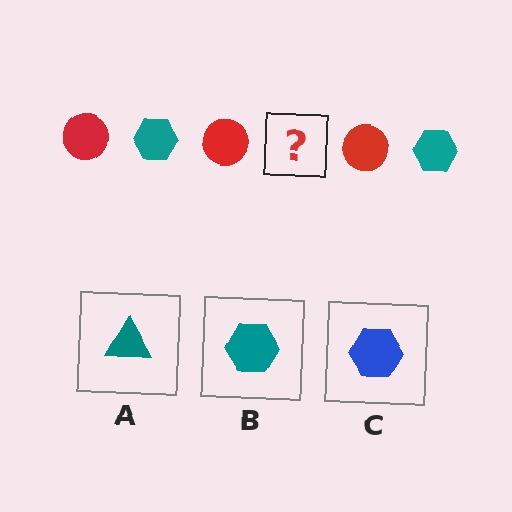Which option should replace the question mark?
Option B.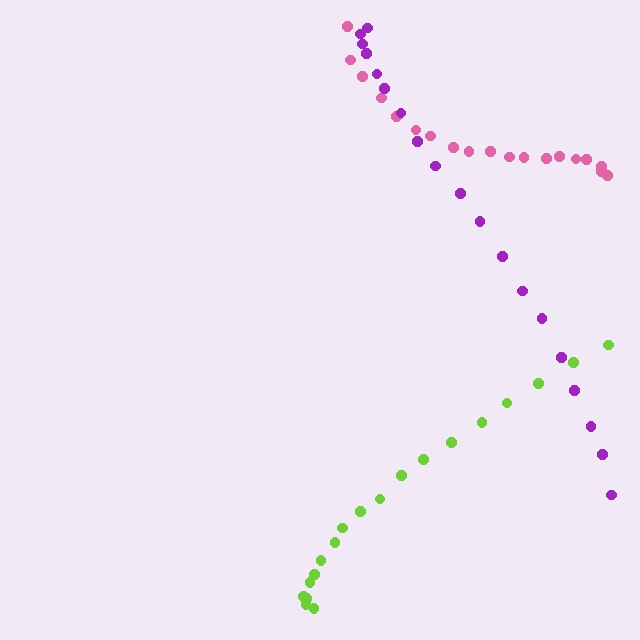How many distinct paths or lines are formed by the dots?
There are 3 distinct paths.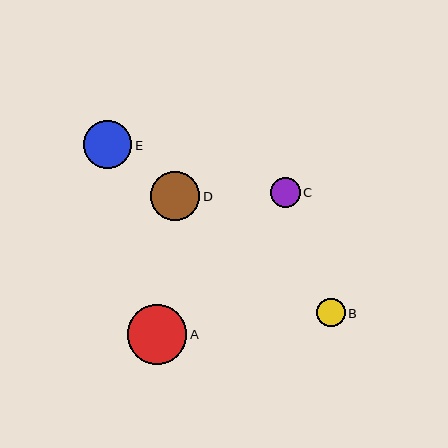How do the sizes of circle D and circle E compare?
Circle D and circle E are approximately the same size.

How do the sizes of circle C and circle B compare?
Circle C and circle B are approximately the same size.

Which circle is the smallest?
Circle B is the smallest with a size of approximately 28 pixels.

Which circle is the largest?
Circle A is the largest with a size of approximately 59 pixels.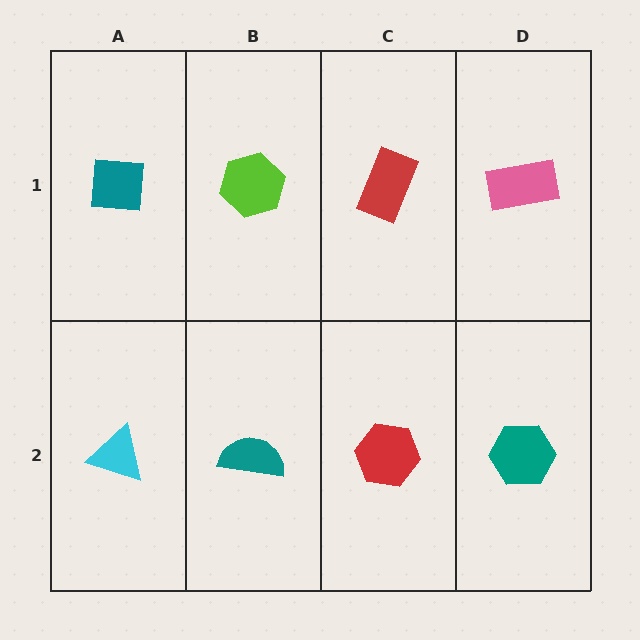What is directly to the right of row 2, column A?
A teal semicircle.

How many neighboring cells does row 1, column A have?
2.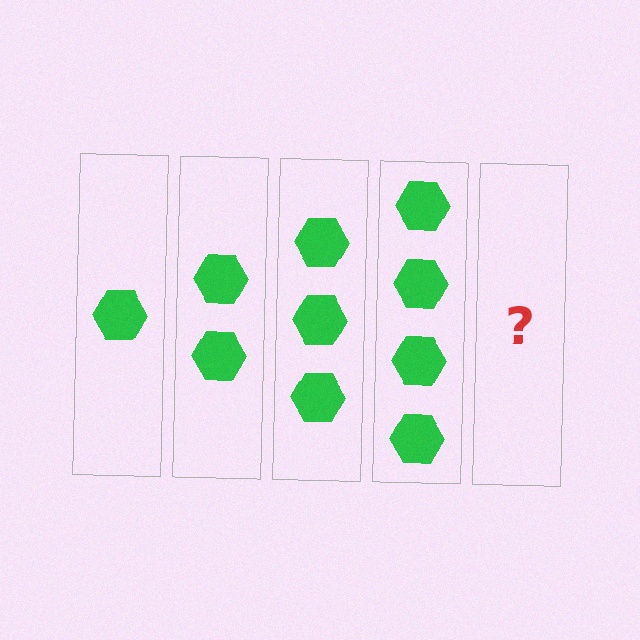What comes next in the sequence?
The next element should be 5 hexagons.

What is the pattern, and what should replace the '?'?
The pattern is that each step adds one more hexagon. The '?' should be 5 hexagons.